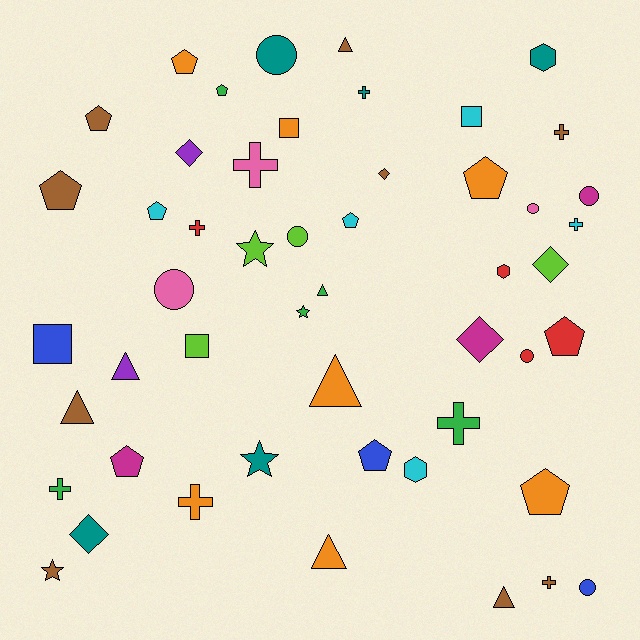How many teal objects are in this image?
There are 5 teal objects.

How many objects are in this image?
There are 50 objects.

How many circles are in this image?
There are 7 circles.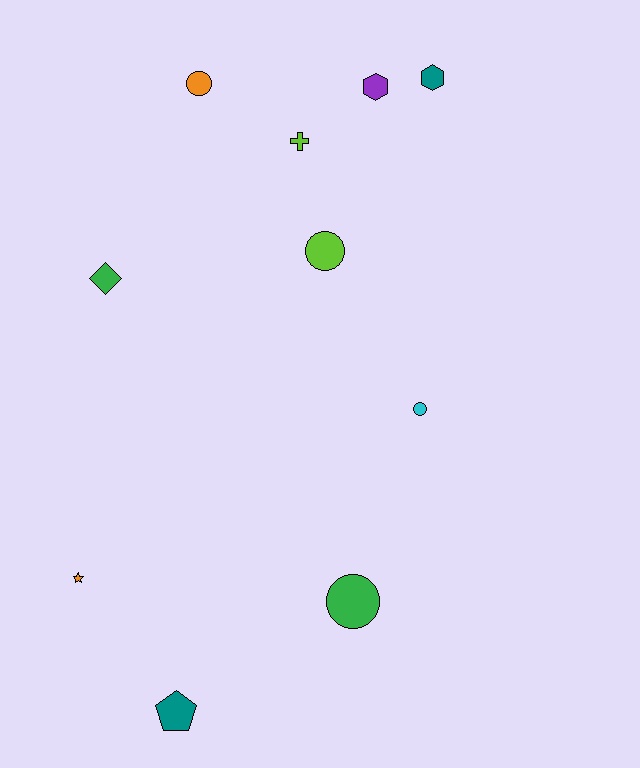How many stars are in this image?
There is 1 star.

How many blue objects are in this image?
There are no blue objects.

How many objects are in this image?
There are 10 objects.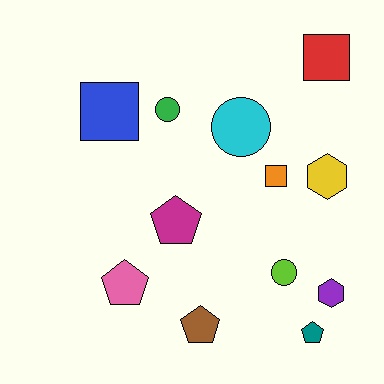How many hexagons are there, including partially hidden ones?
There are 2 hexagons.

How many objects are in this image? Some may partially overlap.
There are 12 objects.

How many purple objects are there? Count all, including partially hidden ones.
There is 1 purple object.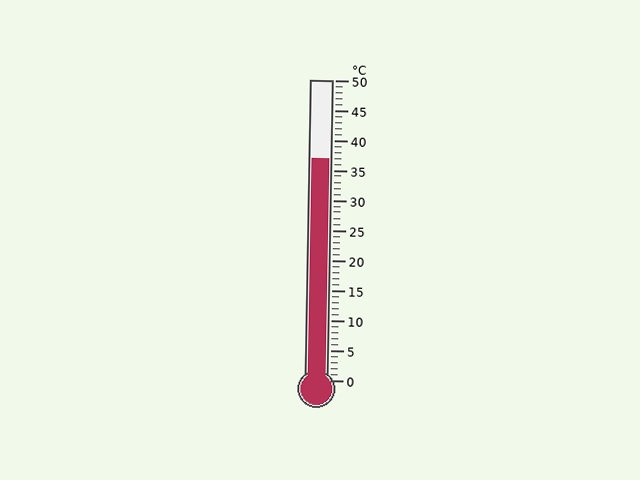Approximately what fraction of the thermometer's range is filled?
The thermometer is filled to approximately 75% of its range.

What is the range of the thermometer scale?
The thermometer scale ranges from 0°C to 50°C.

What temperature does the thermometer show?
The thermometer shows approximately 37°C.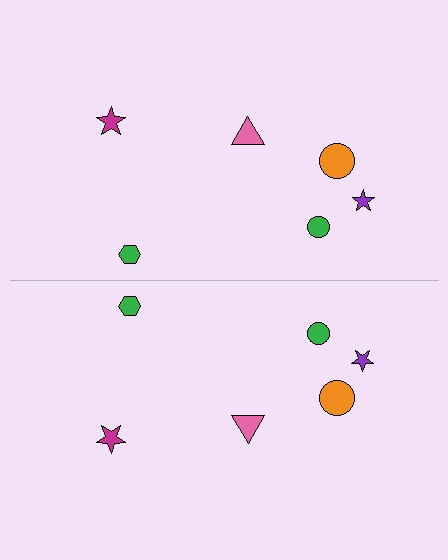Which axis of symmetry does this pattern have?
The pattern has a horizontal axis of symmetry running through the center of the image.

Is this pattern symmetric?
Yes, this pattern has bilateral (reflection) symmetry.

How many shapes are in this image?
There are 12 shapes in this image.